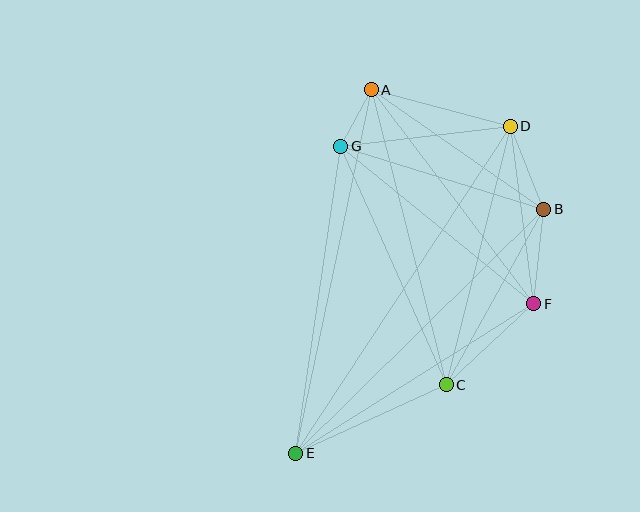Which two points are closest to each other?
Points A and G are closest to each other.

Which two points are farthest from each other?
Points D and E are farthest from each other.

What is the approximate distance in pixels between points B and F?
The distance between B and F is approximately 95 pixels.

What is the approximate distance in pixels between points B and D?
The distance between B and D is approximately 90 pixels.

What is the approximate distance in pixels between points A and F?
The distance between A and F is approximately 269 pixels.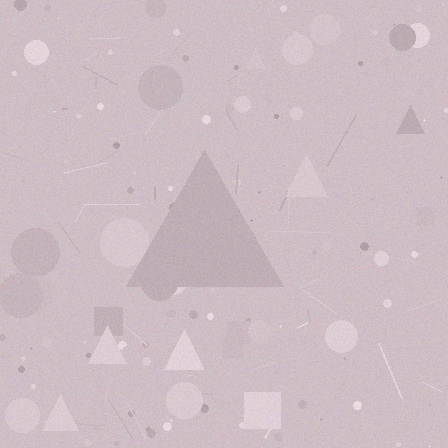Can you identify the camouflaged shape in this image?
The camouflaged shape is a triangle.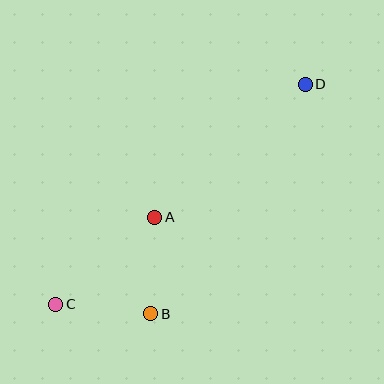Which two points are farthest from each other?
Points C and D are farthest from each other.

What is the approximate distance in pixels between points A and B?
The distance between A and B is approximately 97 pixels.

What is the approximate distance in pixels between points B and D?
The distance between B and D is approximately 277 pixels.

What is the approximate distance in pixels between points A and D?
The distance between A and D is approximately 201 pixels.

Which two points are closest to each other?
Points B and C are closest to each other.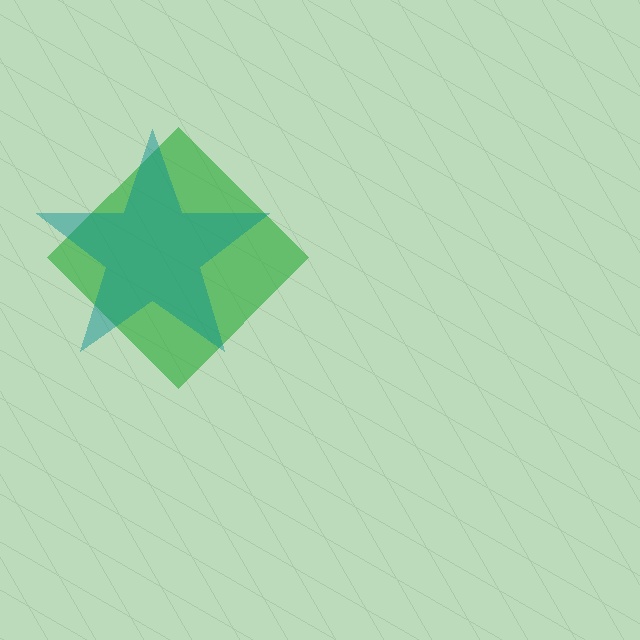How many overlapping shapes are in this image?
There are 2 overlapping shapes in the image.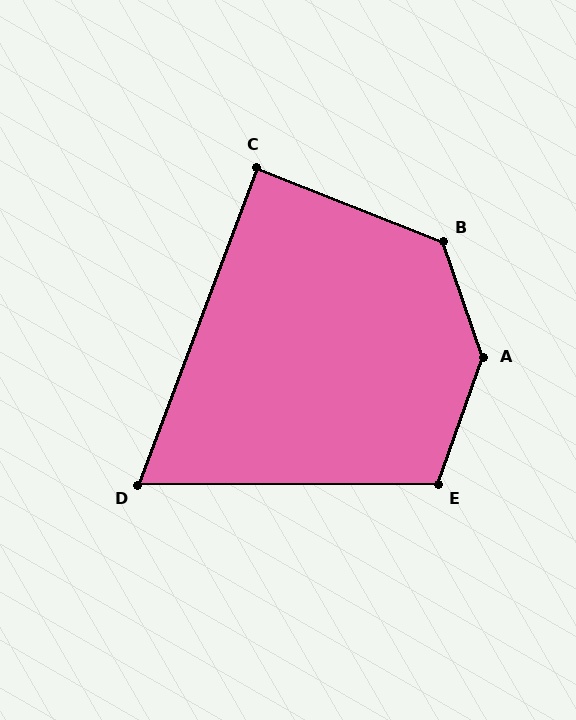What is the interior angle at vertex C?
Approximately 89 degrees (approximately right).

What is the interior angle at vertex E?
Approximately 109 degrees (obtuse).